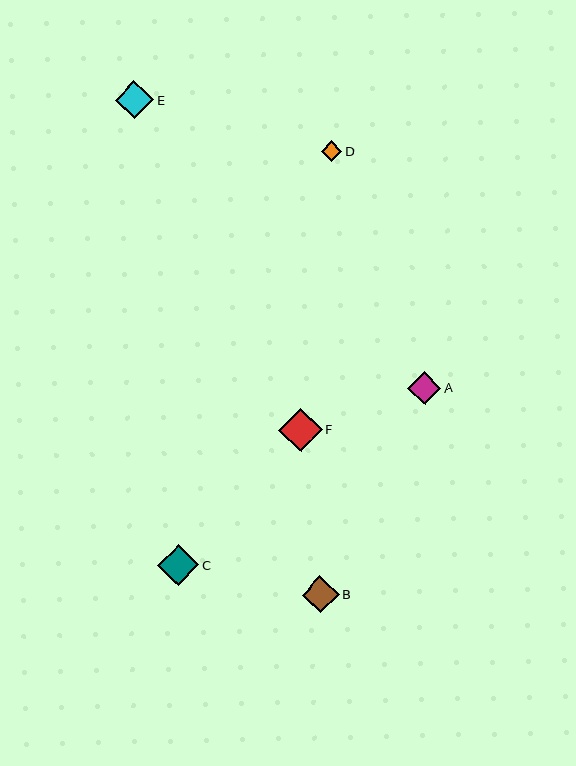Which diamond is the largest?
Diamond F is the largest with a size of approximately 43 pixels.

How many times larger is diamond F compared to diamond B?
Diamond F is approximately 1.2 times the size of diamond B.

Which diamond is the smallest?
Diamond D is the smallest with a size of approximately 21 pixels.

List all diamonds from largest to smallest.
From largest to smallest: F, C, E, B, A, D.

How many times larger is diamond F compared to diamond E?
Diamond F is approximately 1.1 times the size of diamond E.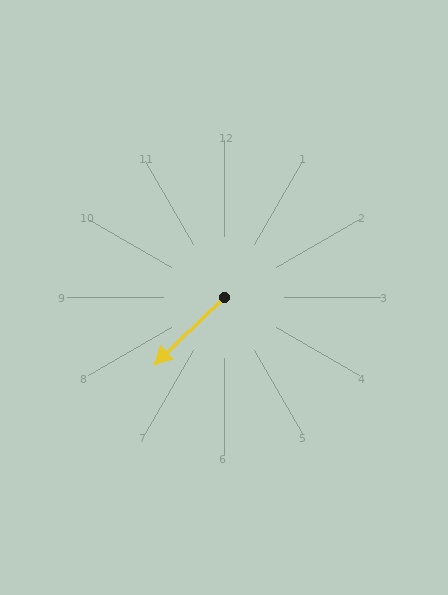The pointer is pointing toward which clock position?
Roughly 8 o'clock.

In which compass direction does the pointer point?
Southwest.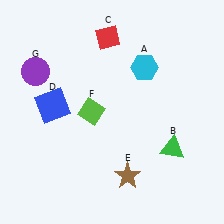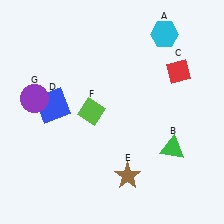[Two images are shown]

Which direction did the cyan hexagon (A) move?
The cyan hexagon (A) moved up.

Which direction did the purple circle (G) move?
The purple circle (G) moved down.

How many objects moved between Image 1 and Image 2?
3 objects moved between the two images.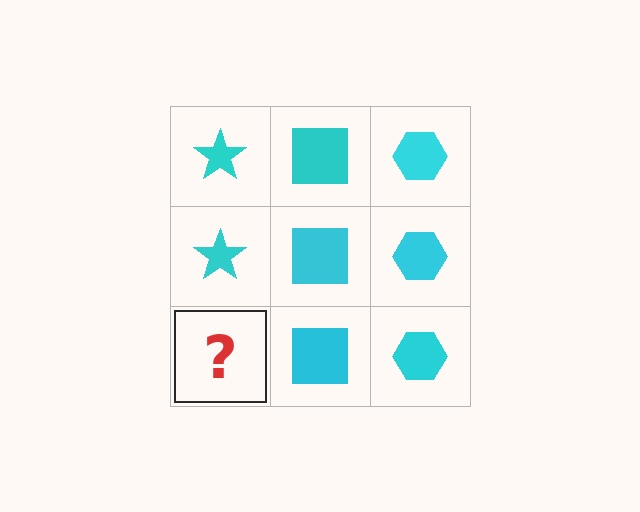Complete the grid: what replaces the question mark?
The question mark should be replaced with a cyan star.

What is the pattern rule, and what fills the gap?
The rule is that each column has a consistent shape. The gap should be filled with a cyan star.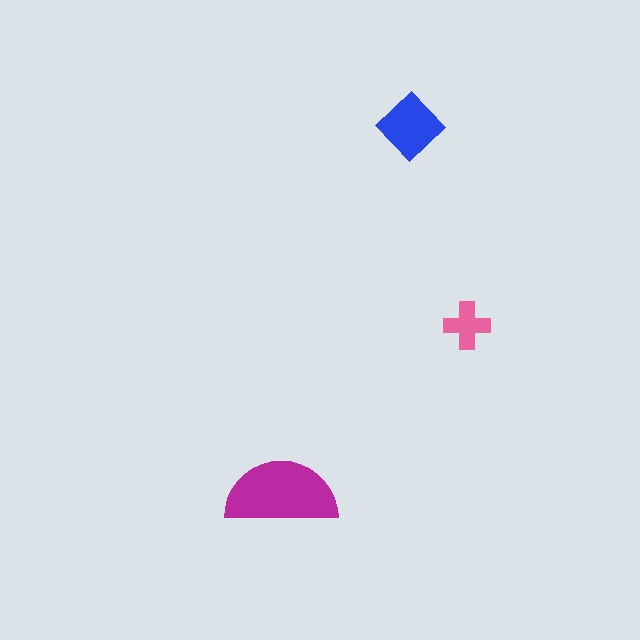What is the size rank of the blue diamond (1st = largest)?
2nd.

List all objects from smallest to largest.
The pink cross, the blue diamond, the magenta semicircle.